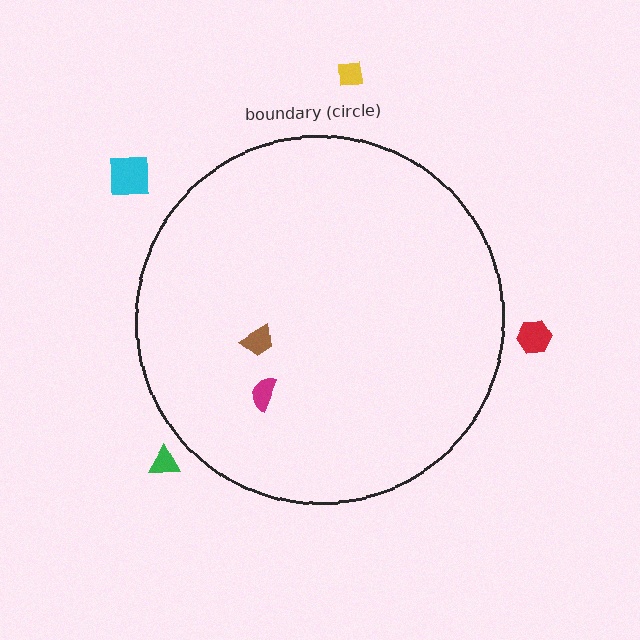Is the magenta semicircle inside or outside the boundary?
Inside.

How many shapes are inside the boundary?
2 inside, 4 outside.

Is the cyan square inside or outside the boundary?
Outside.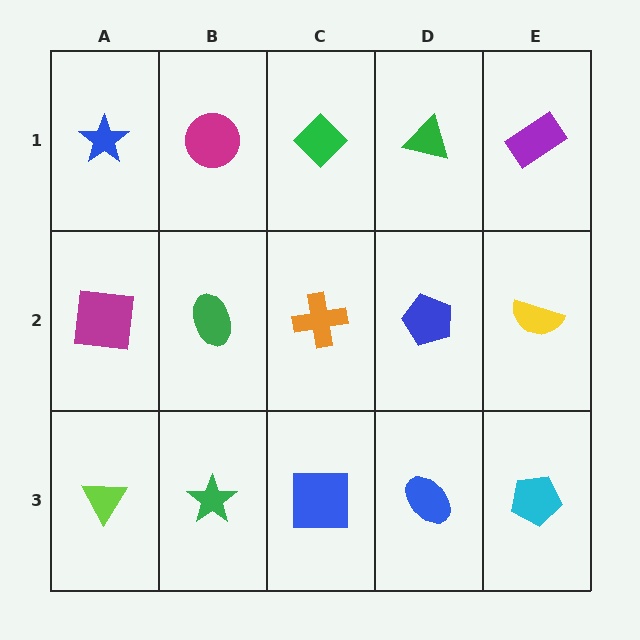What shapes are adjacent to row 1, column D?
A blue pentagon (row 2, column D), a green diamond (row 1, column C), a purple rectangle (row 1, column E).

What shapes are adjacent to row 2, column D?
A green triangle (row 1, column D), a blue ellipse (row 3, column D), an orange cross (row 2, column C), a yellow semicircle (row 2, column E).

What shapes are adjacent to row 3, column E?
A yellow semicircle (row 2, column E), a blue ellipse (row 3, column D).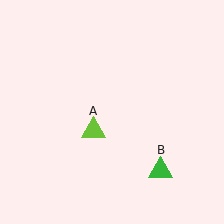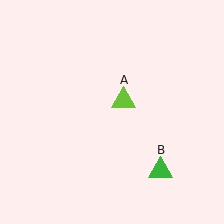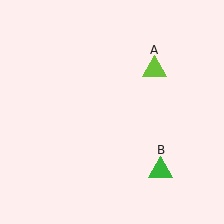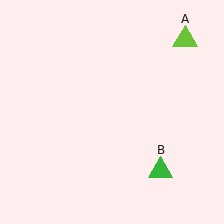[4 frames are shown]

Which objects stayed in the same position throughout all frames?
Green triangle (object B) remained stationary.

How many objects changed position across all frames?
1 object changed position: lime triangle (object A).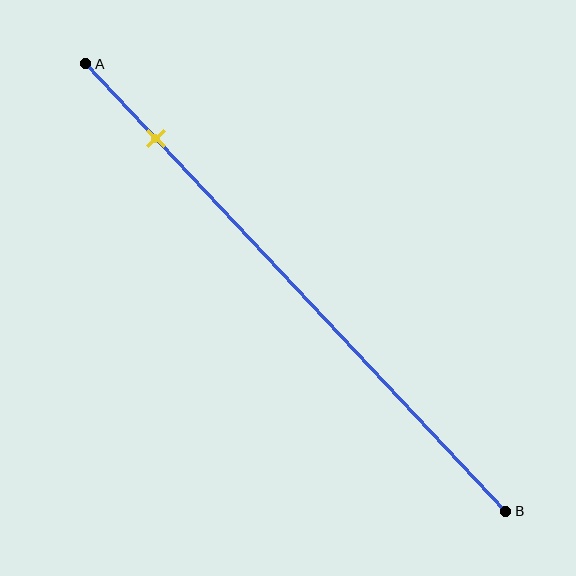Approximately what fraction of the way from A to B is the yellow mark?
The yellow mark is approximately 15% of the way from A to B.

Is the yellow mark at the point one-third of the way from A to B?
No, the mark is at about 15% from A, not at the 33% one-third point.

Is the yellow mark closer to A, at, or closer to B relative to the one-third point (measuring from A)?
The yellow mark is closer to point A than the one-third point of segment AB.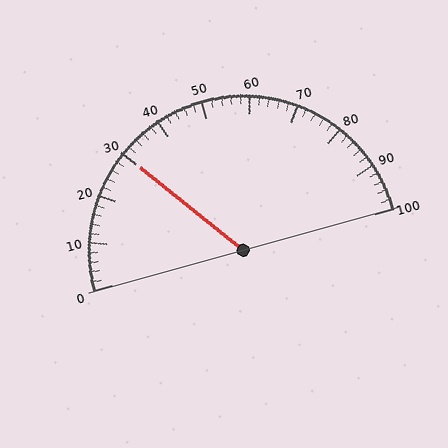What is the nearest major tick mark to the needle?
The nearest major tick mark is 30.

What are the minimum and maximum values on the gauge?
The gauge ranges from 0 to 100.